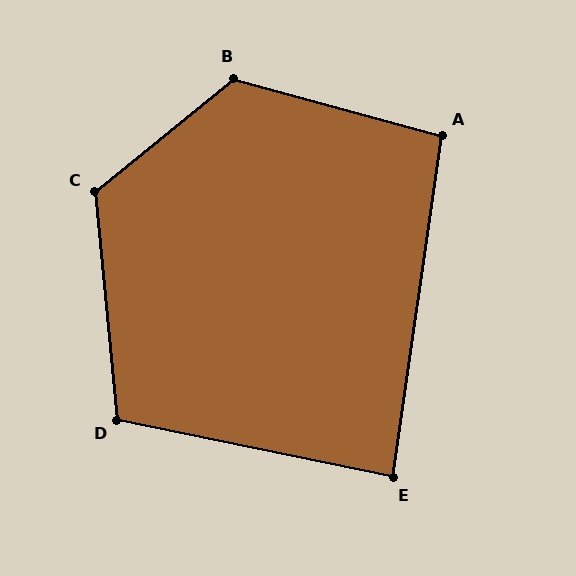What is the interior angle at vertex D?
Approximately 107 degrees (obtuse).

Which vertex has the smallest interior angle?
E, at approximately 87 degrees.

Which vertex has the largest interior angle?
B, at approximately 126 degrees.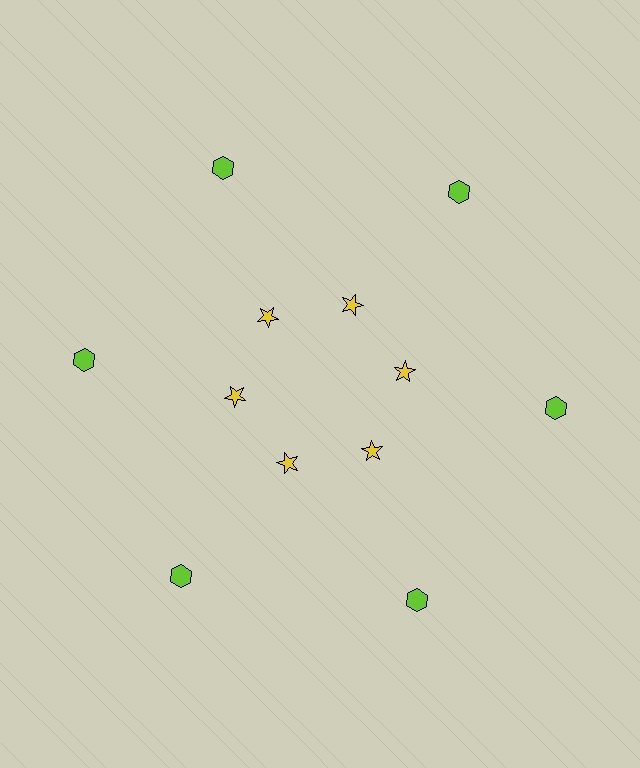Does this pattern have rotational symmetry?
Yes, this pattern has 6-fold rotational symmetry. It looks the same after rotating 60 degrees around the center.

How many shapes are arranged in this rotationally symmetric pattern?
There are 12 shapes, arranged in 6 groups of 2.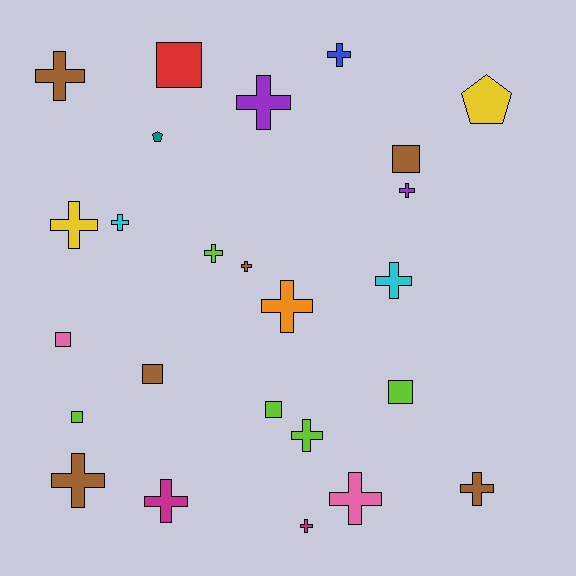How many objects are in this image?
There are 25 objects.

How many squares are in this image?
There are 7 squares.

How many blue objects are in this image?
There is 1 blue object.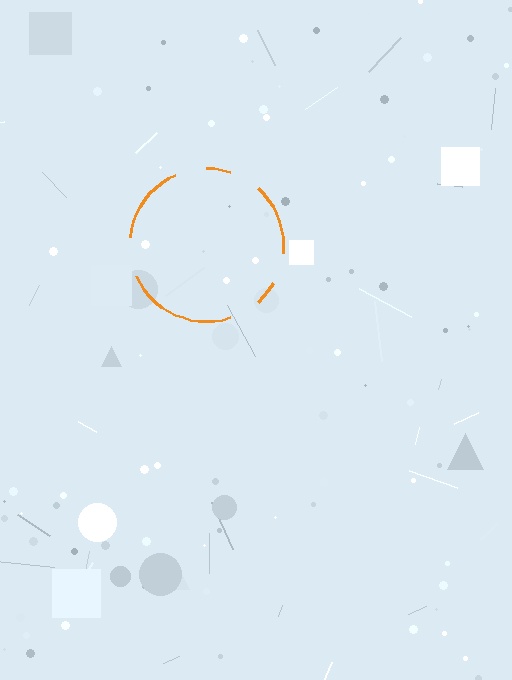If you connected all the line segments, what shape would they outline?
They would outline a circle.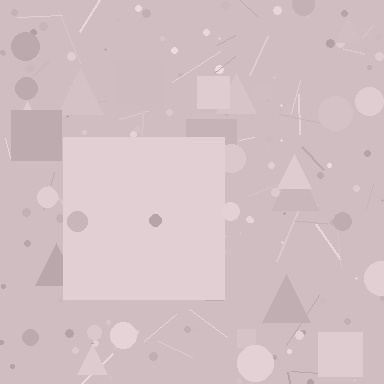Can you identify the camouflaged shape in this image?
The camouflaged shape is a square.